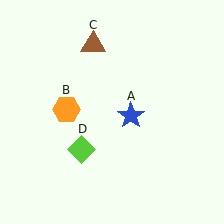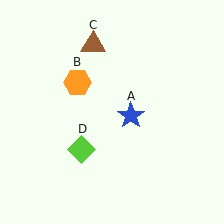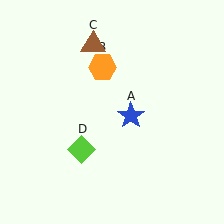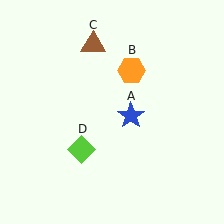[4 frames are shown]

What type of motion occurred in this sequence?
The orange hexagon (object B) rotated clockwise around the center of the scene.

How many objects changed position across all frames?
1 object changed position: orange hexagon (object B).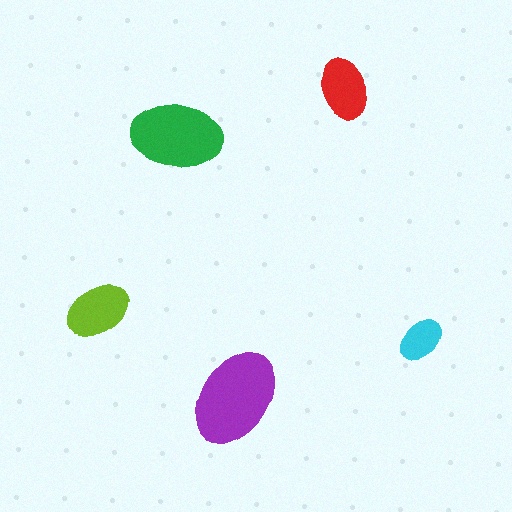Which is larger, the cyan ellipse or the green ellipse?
The green one.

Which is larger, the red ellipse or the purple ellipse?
The purple one.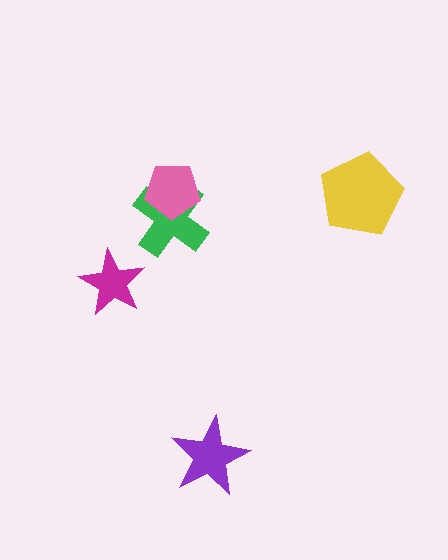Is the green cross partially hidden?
Yes, it is partially covered by another shape.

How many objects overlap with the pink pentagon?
1 object overlaps with the pink pentagon.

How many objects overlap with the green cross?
1 object overlaps with the green cross.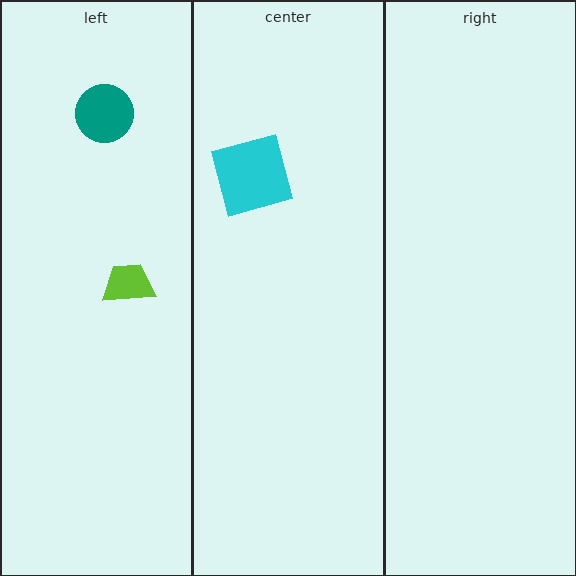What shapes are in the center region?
The cyan square.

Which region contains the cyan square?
The center region.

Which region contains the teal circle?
The left region.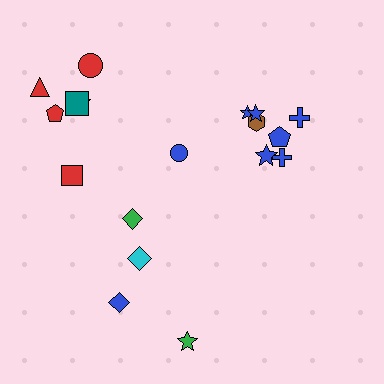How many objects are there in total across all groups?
There are 18 objects.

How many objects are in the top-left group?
There are 6 objects.